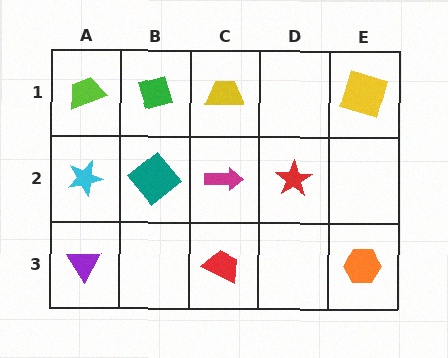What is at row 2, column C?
A magenta arrow.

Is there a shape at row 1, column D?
No, that cell is empty.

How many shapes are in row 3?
3 shapes.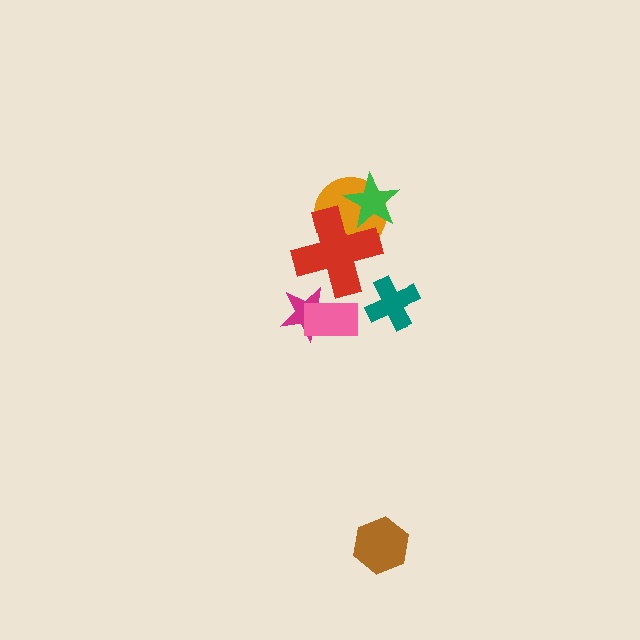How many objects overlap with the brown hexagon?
0 objects overlap with the brown hexagon.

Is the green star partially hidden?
No, no other shape covers it.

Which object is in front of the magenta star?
The pink rectangle is in front of the magenta star.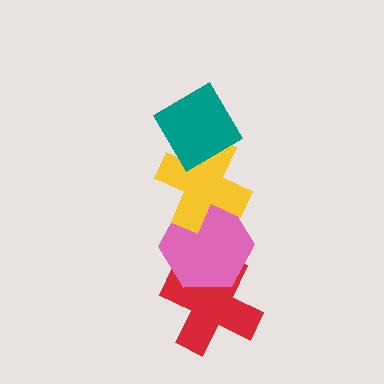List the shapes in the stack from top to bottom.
From top to bottom: the teal diamond, the yellow cross, the pink hexagon, the red cross.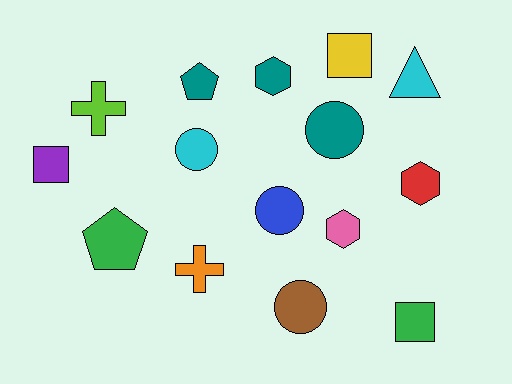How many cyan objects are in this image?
There are 2 cyan objects.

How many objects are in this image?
There are 15 objects.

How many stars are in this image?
There are no stars.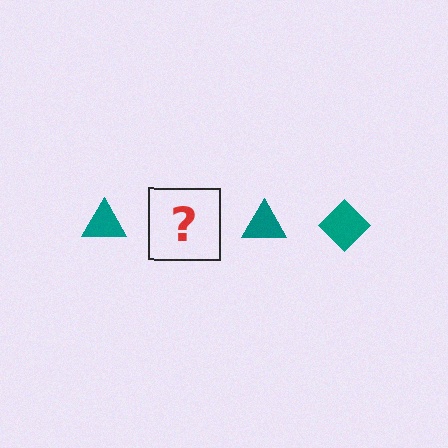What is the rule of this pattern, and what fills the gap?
The rule is that the pattern cycles through triangle, diamond shapes in teal. The gap should be filled with a teal diamond.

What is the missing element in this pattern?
The missing element is a teal diamond.